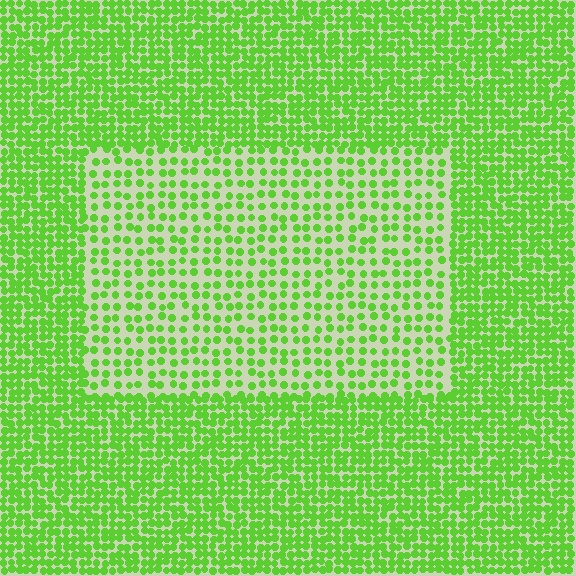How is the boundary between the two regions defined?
The boundary is defined by a change in element density (approximately 2.1x ratio). All elements are the same color, size, and shape.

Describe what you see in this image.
The image contains small lime elements arranged at two different densities. A rectangle-shaped region is visible where the elements are less densely packed than the surrounding area.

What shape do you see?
I see a rectangle.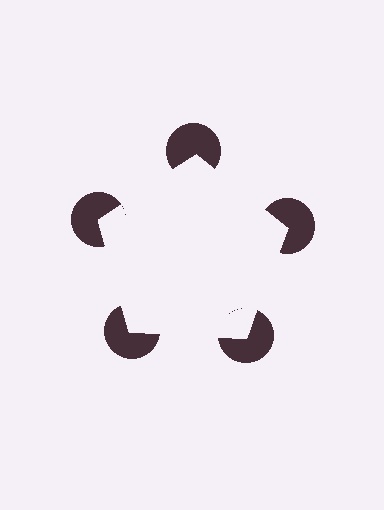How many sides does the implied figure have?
5 sides.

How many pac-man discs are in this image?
There are 5 — one at each vertex of the illusory pentagon.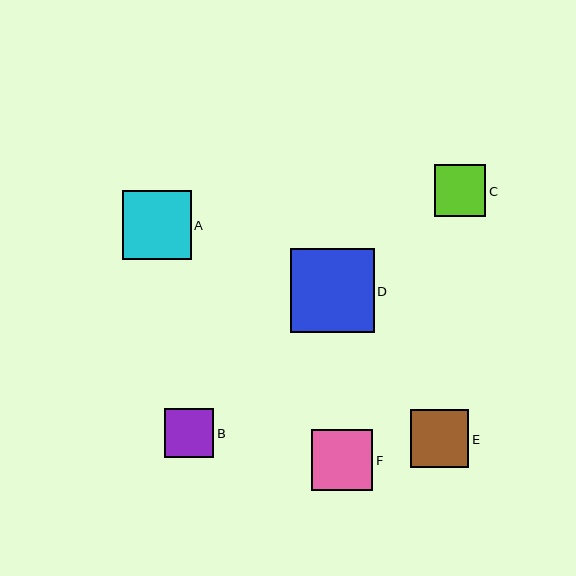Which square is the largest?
Square D is the largest with a size of approximately 84 pixels.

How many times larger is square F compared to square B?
Square F is approximately 1.3 times the size of square B.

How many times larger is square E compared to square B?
Square E is approximately 1.2 times the size of square B.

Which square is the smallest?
Square B is the smallest with a size of approximately 49 pixels.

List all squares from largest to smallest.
From largest to smallest: D, A, F, E, C, B.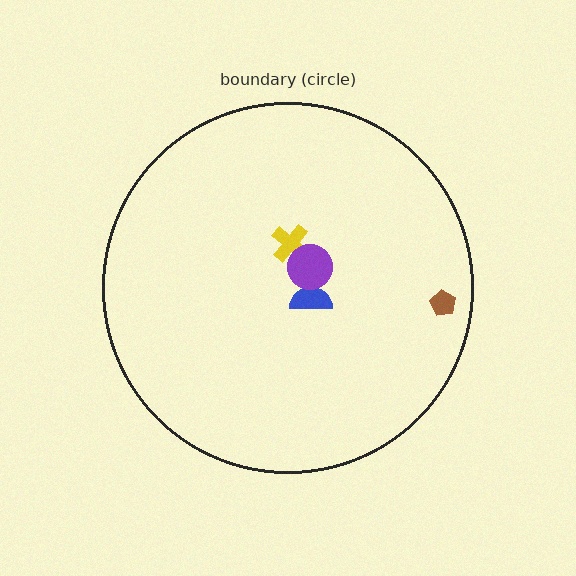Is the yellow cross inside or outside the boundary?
Inside.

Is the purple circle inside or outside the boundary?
Inside.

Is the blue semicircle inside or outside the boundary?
Inside.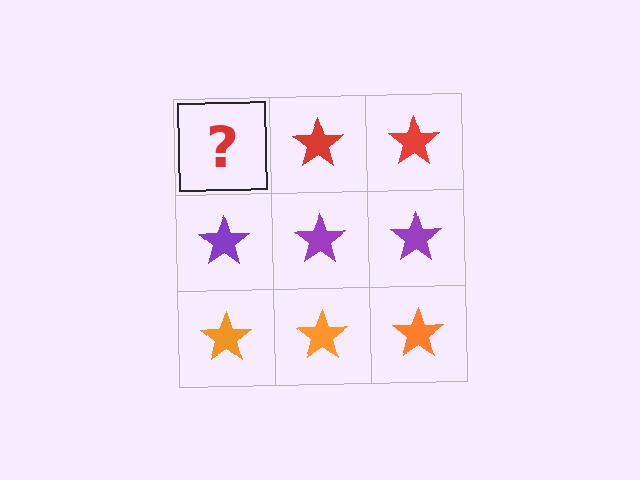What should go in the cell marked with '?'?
The missing cell should contain a red star.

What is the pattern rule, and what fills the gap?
The rule is that each row has a consistent color. The gap should be filled with a red star.